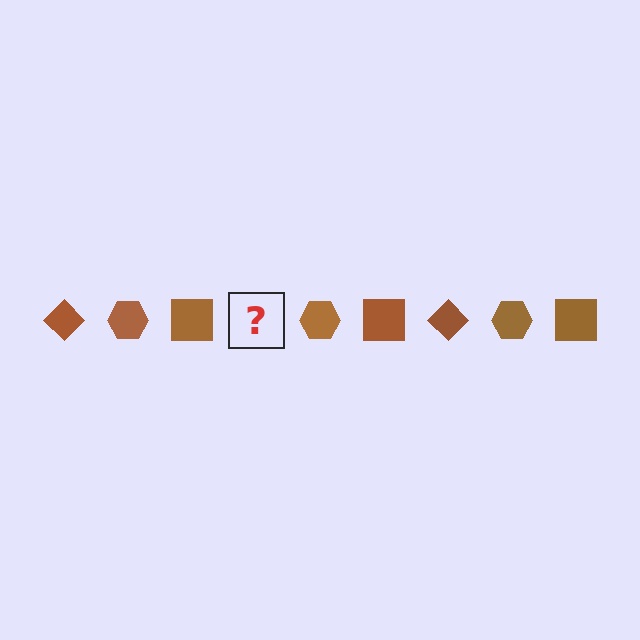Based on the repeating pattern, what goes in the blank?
The blank should be a brown diamond.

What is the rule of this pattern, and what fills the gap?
The rule is that the pattern cycles through diamond, hexagon, square shapes in brown. The gap should be filled with a brown diamond.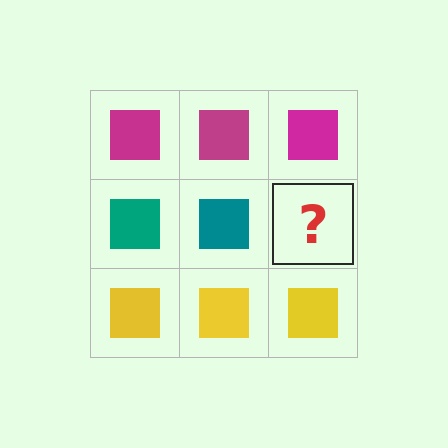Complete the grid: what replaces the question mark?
The question mark should be replaced with a teal square.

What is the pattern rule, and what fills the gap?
The rule is that each row has a consistent color. The gap should be filled with a teal square.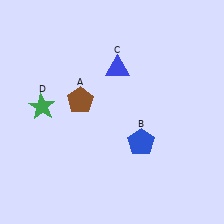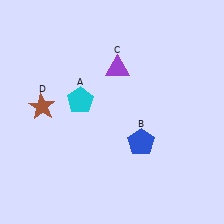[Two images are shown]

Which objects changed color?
A changed from brown to cyan. C changed from blue to purple. D changed from green to brown.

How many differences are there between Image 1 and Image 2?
There are 3 differences between the two images.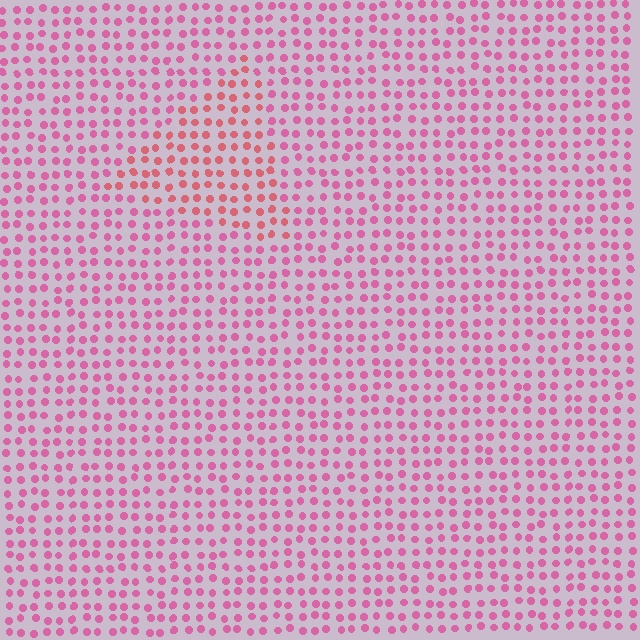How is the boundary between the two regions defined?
The boundary is defined purely by a slight shift in hue (about 25 degrees). Spacing, size, and orientation are identical on both sides.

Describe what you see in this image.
The image is filled with small pink elements in a uniform arrangement. A triangle-shaped region is visible where the elements are tinted to a slightly different hue, forming a subtle color boundary.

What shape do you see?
I see a triangle.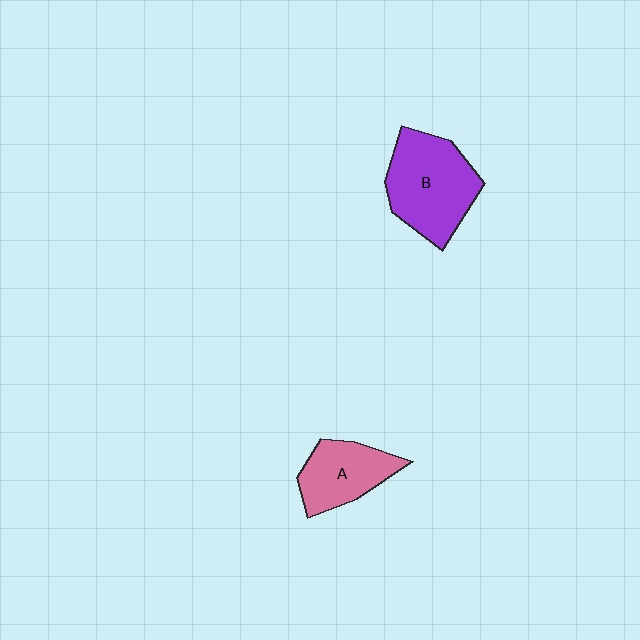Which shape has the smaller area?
Shape A (pink).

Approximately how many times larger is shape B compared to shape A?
Approximately 1.5 times.